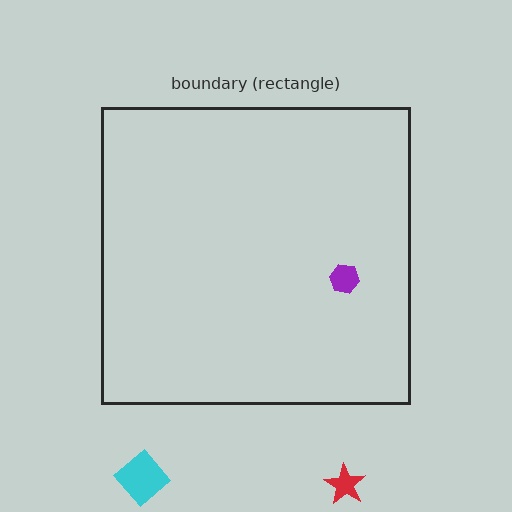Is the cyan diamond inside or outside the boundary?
Outside.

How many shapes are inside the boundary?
1 inside, 2 outside.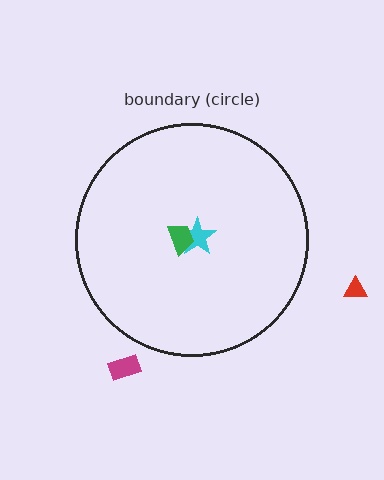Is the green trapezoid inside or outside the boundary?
Inside.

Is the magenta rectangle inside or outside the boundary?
Outside.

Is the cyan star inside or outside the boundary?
Inside.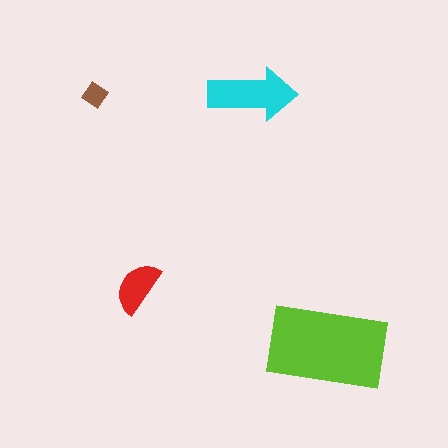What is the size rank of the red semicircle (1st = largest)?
3rd.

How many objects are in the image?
There are 4 objects in the image.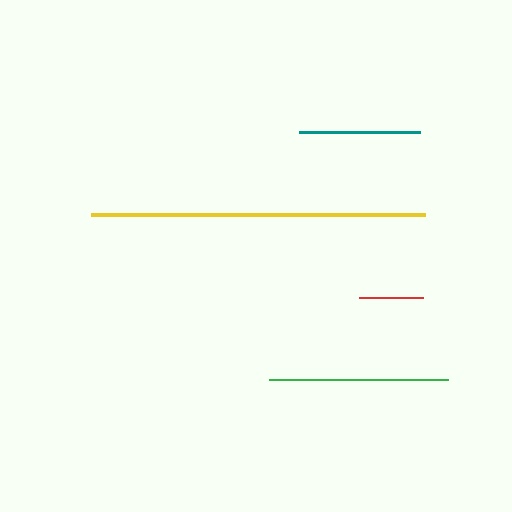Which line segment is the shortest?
The red line is the shortest at approximately 63 pixels.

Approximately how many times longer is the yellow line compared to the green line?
The yellow line is approximately 1.9 times the length of the green line.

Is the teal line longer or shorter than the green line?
The green line is longer than the teal line.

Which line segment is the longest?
The yellow line is the longest at approximately 334 pixels.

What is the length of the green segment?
The green segment is approximately 179 pixels long.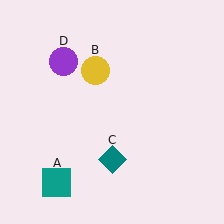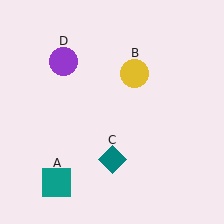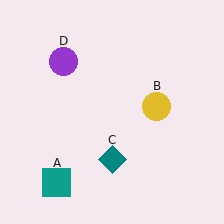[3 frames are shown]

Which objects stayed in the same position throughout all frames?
Teal square (object A) and teal diamond (object C) and purple circle (object D) remained stationary.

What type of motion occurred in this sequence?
The yellow circle (object B) rotated clockwise around the center of the scene.